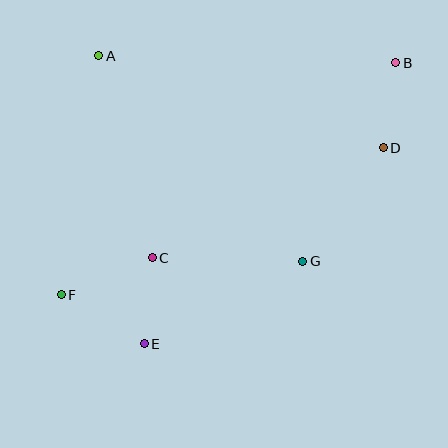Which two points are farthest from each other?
Points B and F are farthest from each other.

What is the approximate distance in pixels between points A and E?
The distance between A and E is approximately 292 pixels.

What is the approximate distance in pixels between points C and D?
The distance between C and D is approximately 256 pixels.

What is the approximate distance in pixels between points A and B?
The distance between A and B is approximately 297 pixels.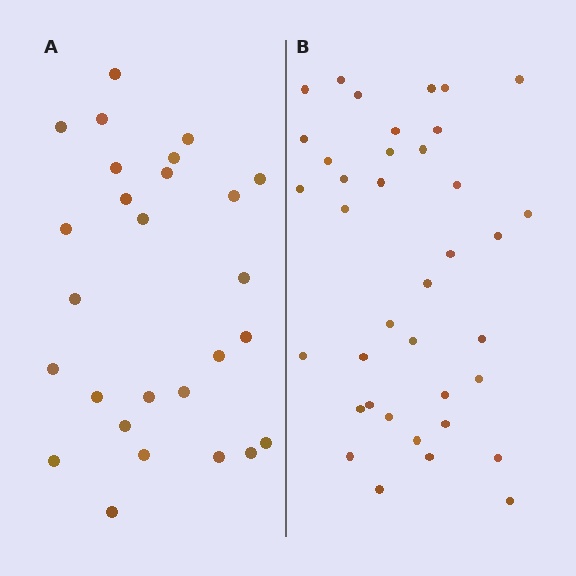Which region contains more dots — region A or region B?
Region B (the right region) has more dots.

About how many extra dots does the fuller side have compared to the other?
Region B has roughly 12 or so more dots than region A.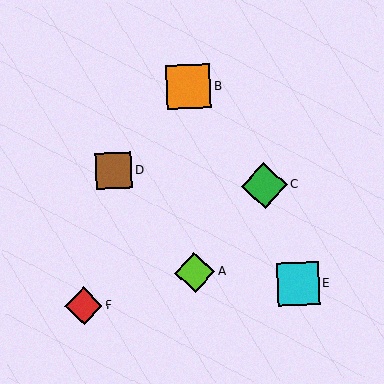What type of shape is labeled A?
Shape A is a lime diamond.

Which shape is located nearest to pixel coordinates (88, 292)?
The red diamond (labeled F) at (84, 306) is nearest to that location.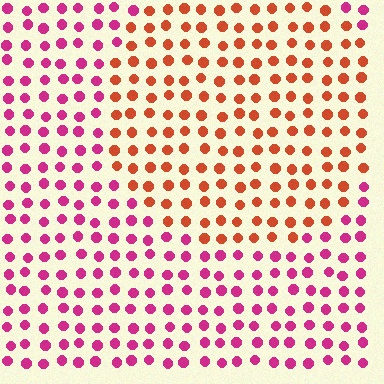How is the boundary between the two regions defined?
The boundary is defined purely by a slight shift in hue (about 46 degrees). Spacing, size, and orientation are identical on both sides.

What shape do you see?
I see a circle.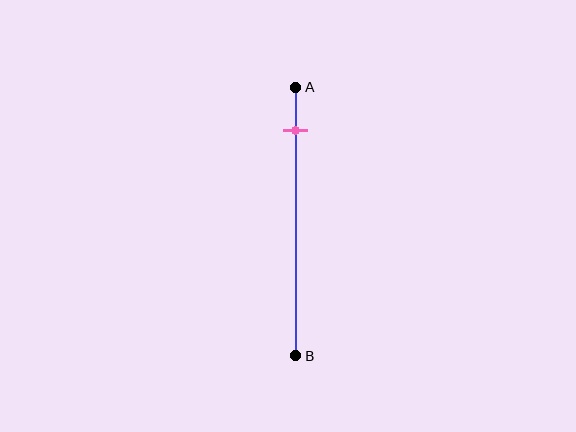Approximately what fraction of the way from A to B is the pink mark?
The pink mark is approximately 15% of the way from A to B.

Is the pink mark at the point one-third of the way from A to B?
No, the mark is at about 15% from A, not at the 33% one-third point.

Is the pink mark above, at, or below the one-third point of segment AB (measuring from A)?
The pink mark is above the one-third point of segment AB.